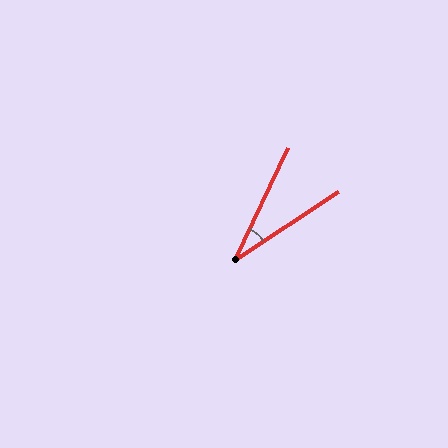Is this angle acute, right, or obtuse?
It is acute.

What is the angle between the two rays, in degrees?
Approximately 31 degrees.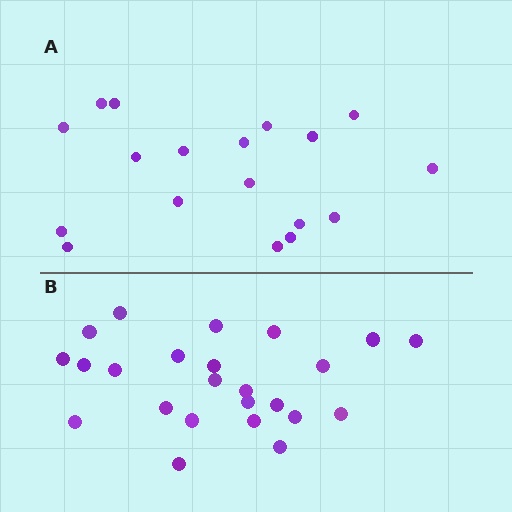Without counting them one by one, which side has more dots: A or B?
Region B (the bottom region) has more dots.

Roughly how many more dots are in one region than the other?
Region B has about 6 more dots than region A.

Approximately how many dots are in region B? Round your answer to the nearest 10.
About 20 dots. (The exact count is 24, which rounds to 20.)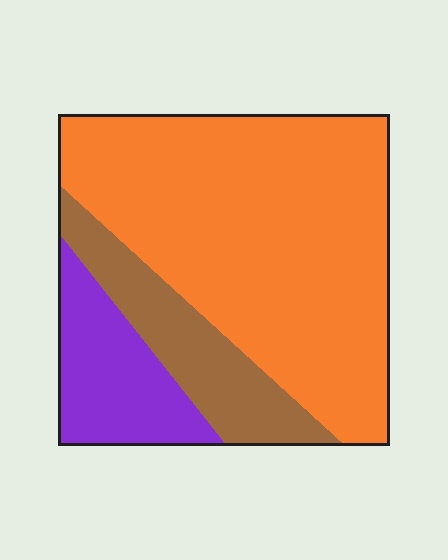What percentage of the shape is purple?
Purple takes up about one sixth (1/6) of the shape.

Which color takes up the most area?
Orange, at roughly 65%.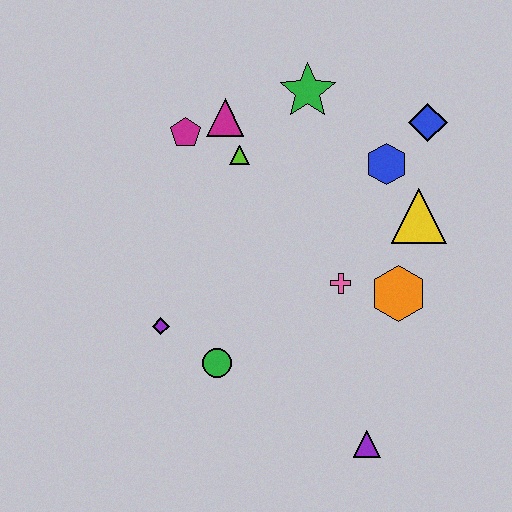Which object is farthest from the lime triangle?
The purple triangle is farthest from the lime triangle.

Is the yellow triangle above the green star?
No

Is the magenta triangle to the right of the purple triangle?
No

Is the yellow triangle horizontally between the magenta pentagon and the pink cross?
No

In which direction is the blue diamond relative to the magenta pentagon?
The blue diamond is to the right of the magenta pentagon.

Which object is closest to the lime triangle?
The magenta triangle is closest to the lime triangle.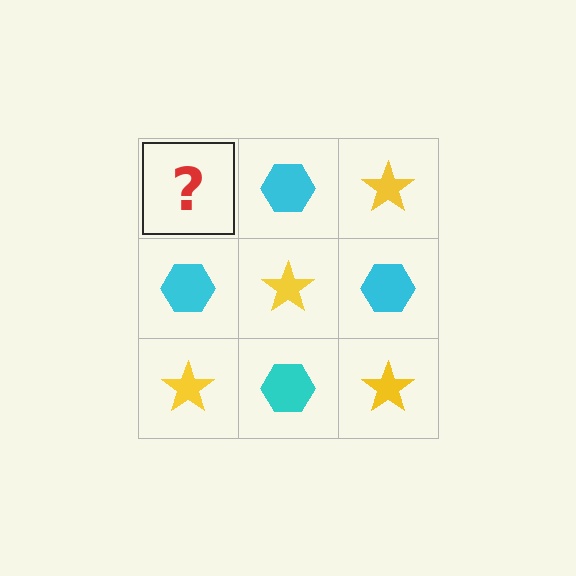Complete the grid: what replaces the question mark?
The question mark should be replaced with a yellow star.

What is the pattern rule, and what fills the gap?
The rule is that it alternates yellow star and cyan hexagon in a checkerboard pattern. The gap should be filled with a yellow star.